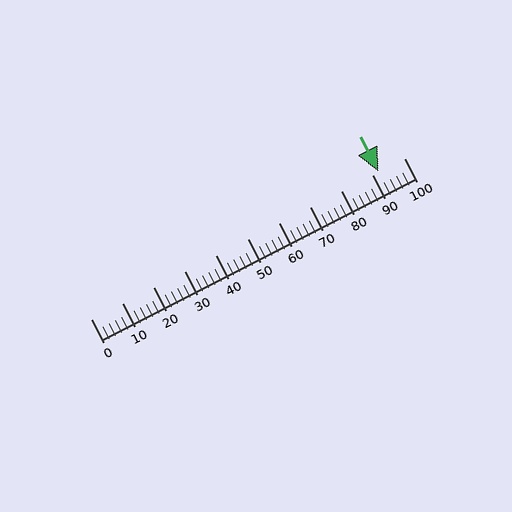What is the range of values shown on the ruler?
The ruler shows values from 0 to 100.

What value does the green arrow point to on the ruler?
The green arrow points to approximately 92.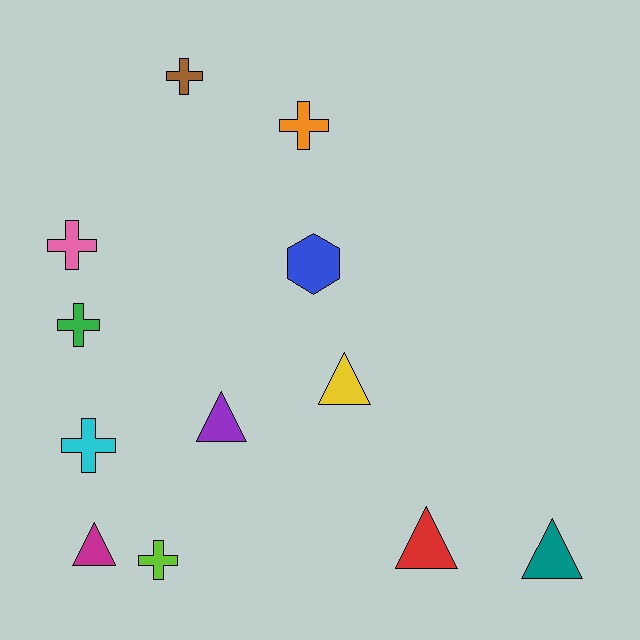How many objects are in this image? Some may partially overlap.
There are 12 objects.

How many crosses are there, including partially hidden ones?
There are 6 crosses.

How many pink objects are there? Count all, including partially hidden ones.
There is 1 pink object.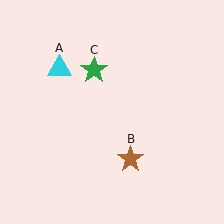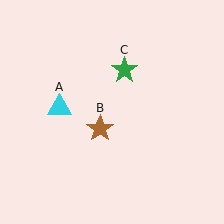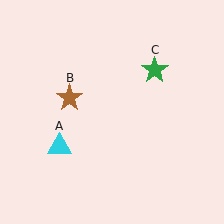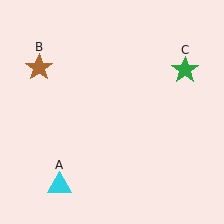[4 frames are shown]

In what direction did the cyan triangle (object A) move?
The cyan triangle (object A) moved down.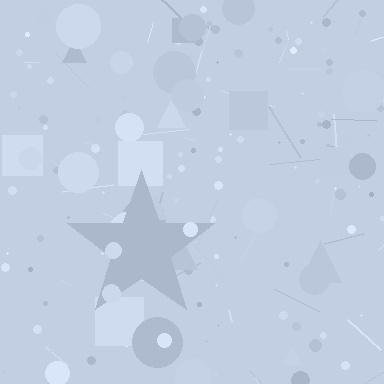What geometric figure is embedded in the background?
A star is embedded in the background.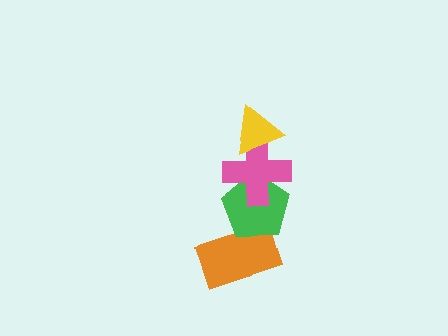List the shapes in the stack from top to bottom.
From top to bottom: the yellow triangle, the pink cross, the green pentagon, the orange rectangle.